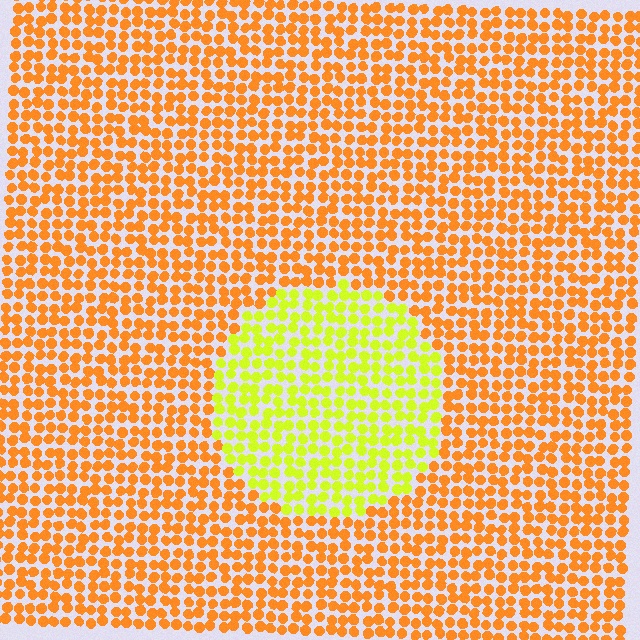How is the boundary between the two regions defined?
The boundary is defined purely by a slight shift in hue (about 44 degrees). Spacing, size, and orientation are identical on both sides.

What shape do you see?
I see a circle.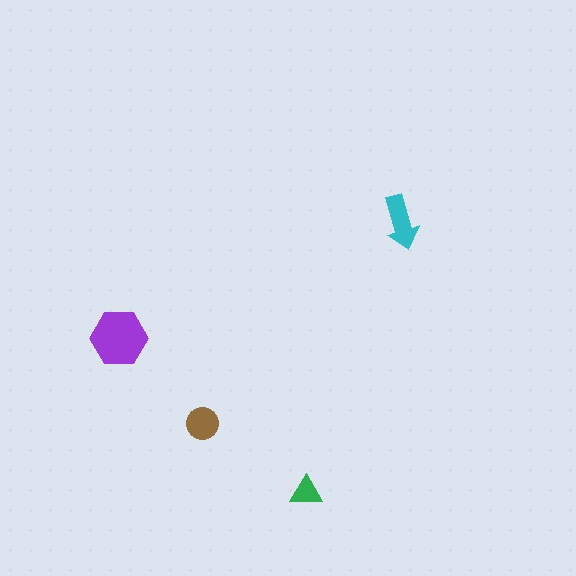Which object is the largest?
The purple hexagon.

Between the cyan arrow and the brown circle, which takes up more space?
The cyan arrow.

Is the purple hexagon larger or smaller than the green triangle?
Larger.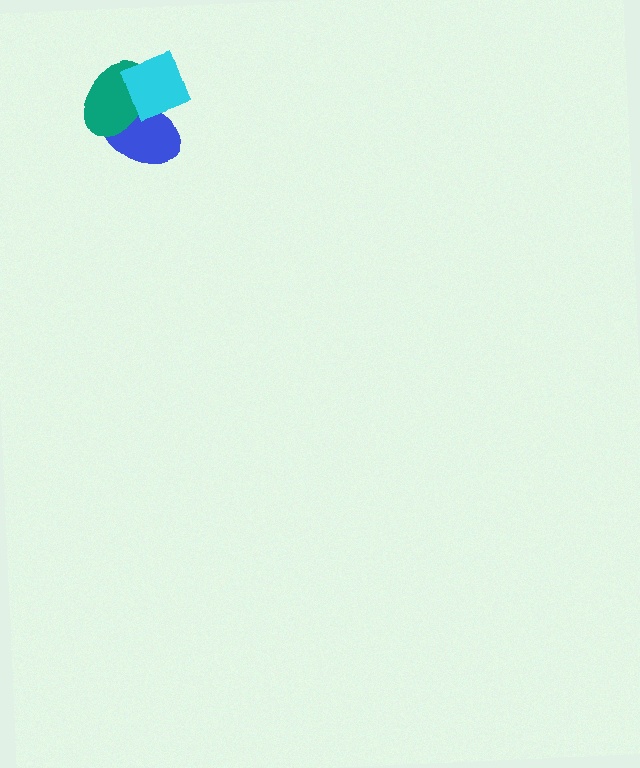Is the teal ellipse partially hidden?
Yes, it is partially covered by another shape.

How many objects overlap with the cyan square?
2 objects overlap with the cyan square.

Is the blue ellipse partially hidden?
Yes, it is partially covered by another shape.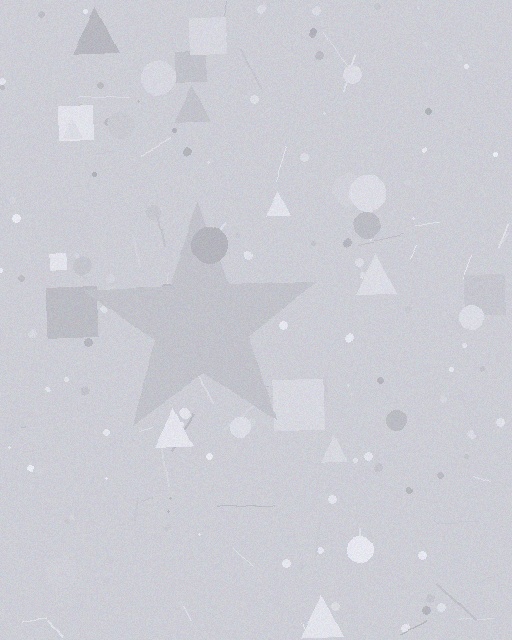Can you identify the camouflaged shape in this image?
The camouflaged shape is a star.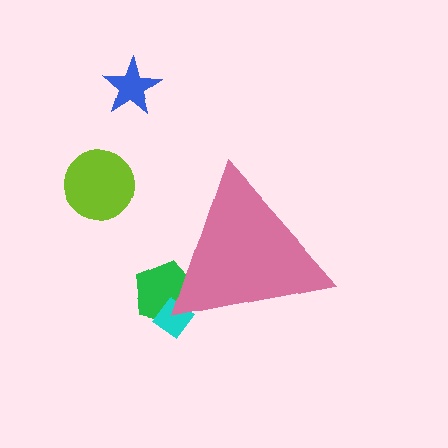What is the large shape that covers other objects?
A pink triangle.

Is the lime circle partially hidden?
No, the lime circle is fully visible.